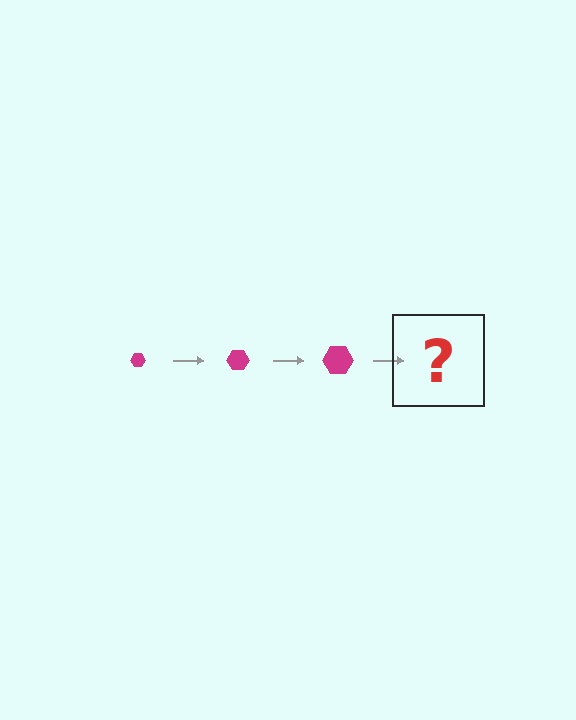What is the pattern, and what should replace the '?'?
The pattern is that the hexagon gets progressively larger each step. The '?' should be a magenta hexagon, larger than the previous one.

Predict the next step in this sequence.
The next step is a magenta hexagon, larger than the previous one.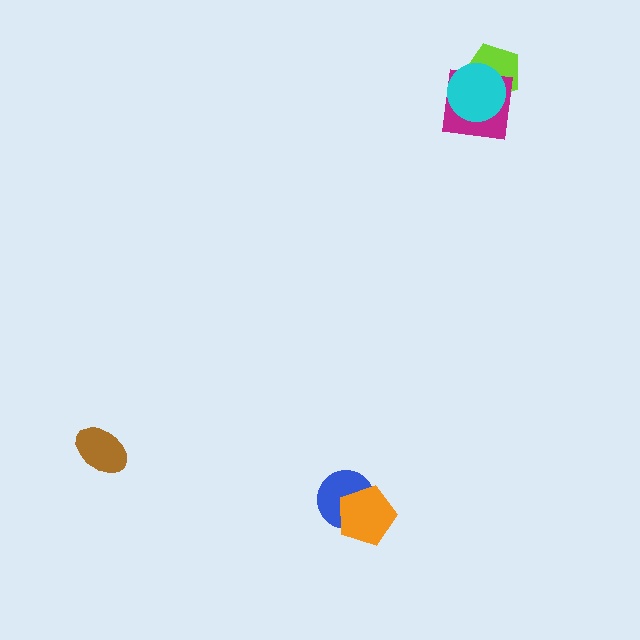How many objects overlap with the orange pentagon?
1 object overlaps with the orange pentagon.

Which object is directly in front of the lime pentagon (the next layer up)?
The magenta square is directly in front of the lime pentagon.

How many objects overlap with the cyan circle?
2 objects overlap with the cyan circle.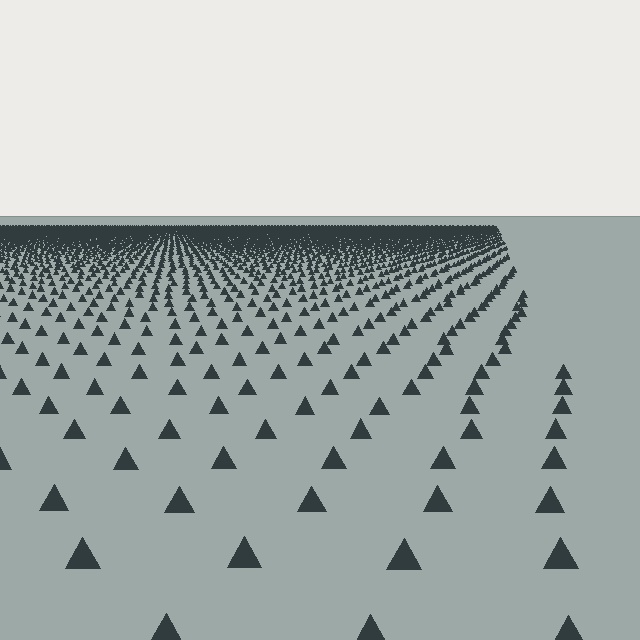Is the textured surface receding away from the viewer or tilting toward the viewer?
The surface is receding away from the viewer. Texture elements get smaller and denser toward the top.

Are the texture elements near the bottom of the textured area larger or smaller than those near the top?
Larger. Near the bottom, elements are closer to the viewer and appear at a bigger on-screen size.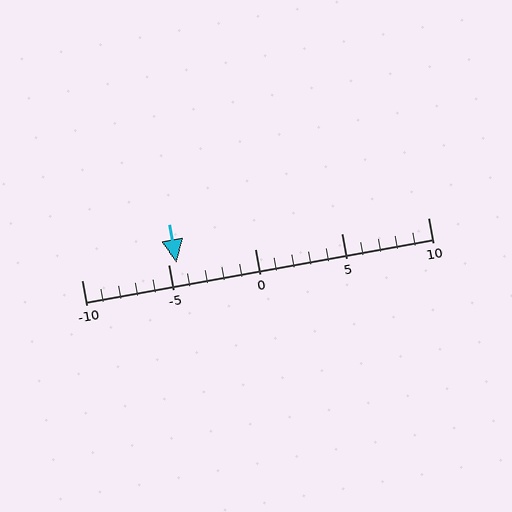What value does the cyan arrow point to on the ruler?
The cyan arrow points to approximately -4.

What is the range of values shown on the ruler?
The ruler shows values from -10 to 10.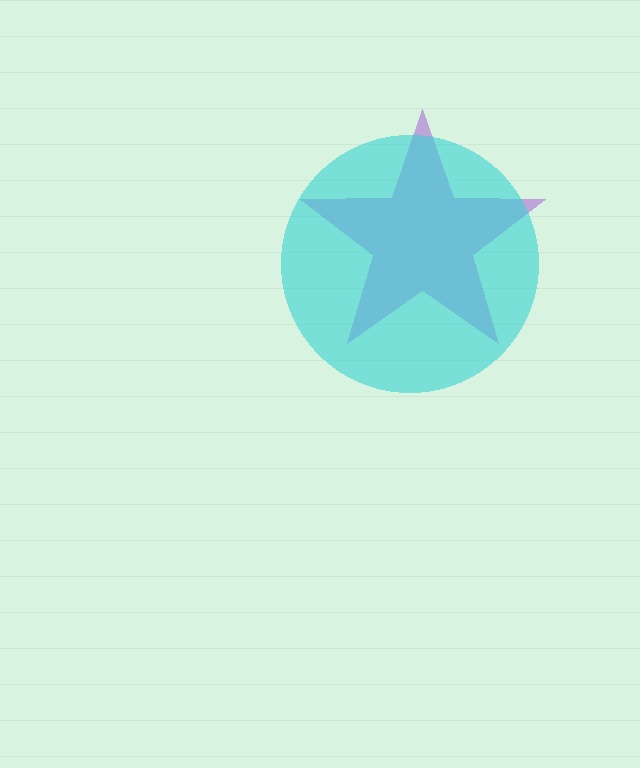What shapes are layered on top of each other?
The layered shapes are: a purple star, a cyan circle.